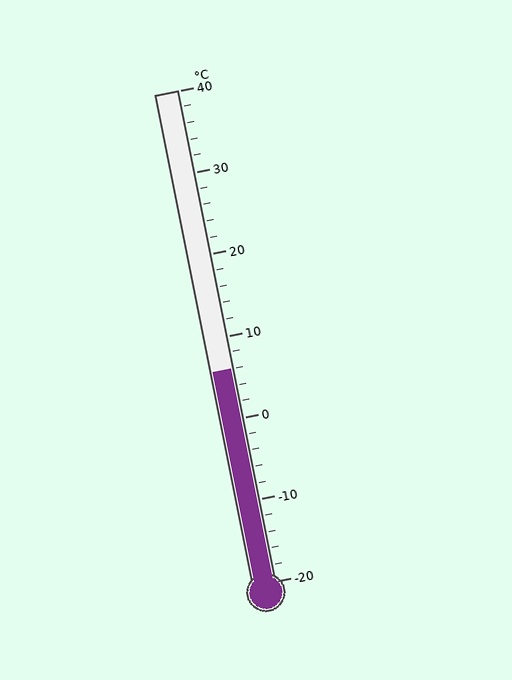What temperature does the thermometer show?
The thermometer shows approximately 6°C.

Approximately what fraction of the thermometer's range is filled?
The thermometer is filled to approximately 45% of its range.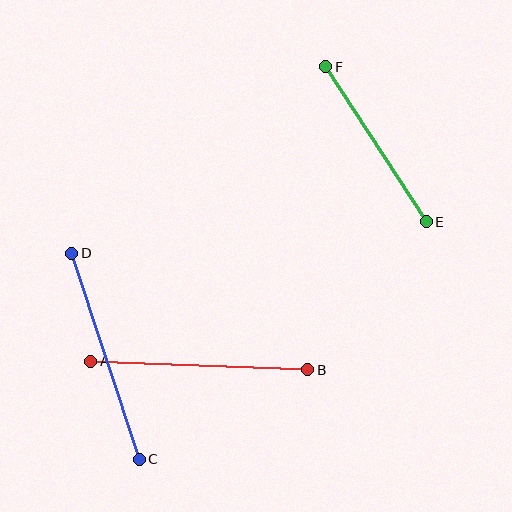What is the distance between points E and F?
The distance is approximately 185 pixels.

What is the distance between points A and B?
The distance is approximately 217 pixels.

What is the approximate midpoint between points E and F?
The midpoint is at approximately (376, 144) pixels.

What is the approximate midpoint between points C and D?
The midpoint is at approximately (106, 356) pixels.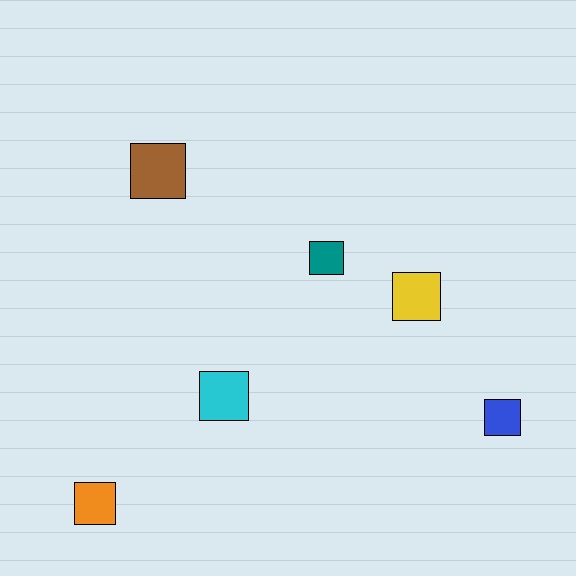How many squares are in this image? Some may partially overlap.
There are 6 squares.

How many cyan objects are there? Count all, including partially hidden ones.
There is 1 cyan object.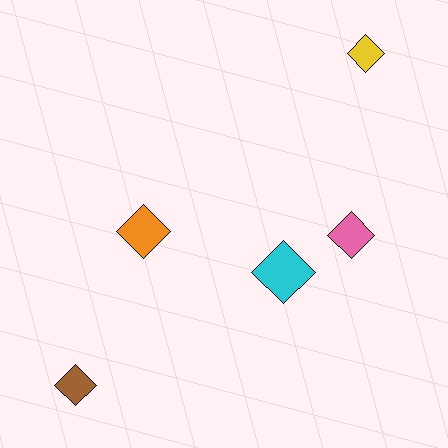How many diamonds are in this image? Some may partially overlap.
There are 5 diamonds.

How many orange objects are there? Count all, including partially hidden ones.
There is 1 orange object.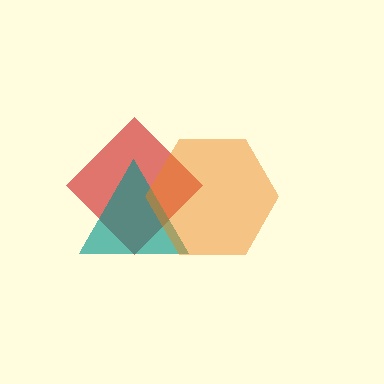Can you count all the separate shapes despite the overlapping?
Yes, there are 3 separate shapes.